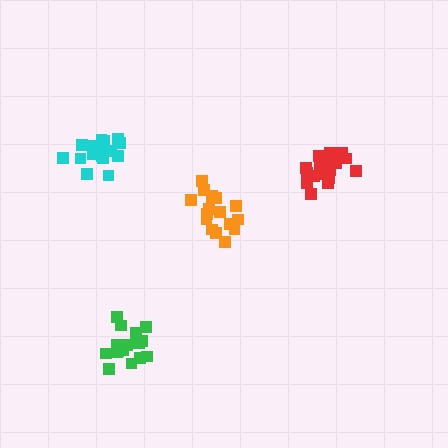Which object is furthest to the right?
The red cluster is rightmost.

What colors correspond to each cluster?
The clusters are colored: green, red, orange, cyan.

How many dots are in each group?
Group 1: 18 dots, Group 2: 21 dots, Group 3: 17 dots, Group 4: 18 dots (74 total).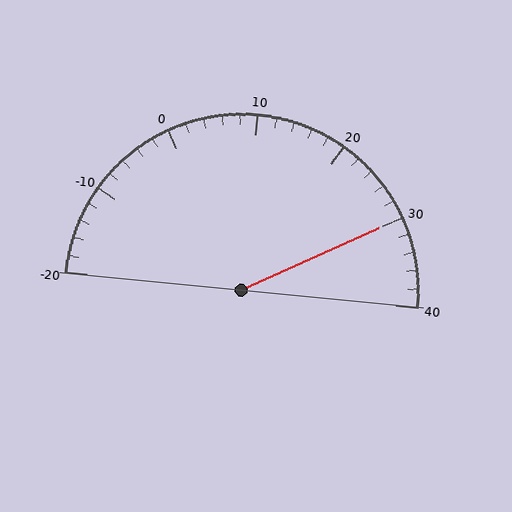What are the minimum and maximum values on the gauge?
The gauge ranges from -20 to 40.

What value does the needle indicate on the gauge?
The needle indicates approximately 30.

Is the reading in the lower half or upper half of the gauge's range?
The reading is in the upper half of the range (-20 to 40).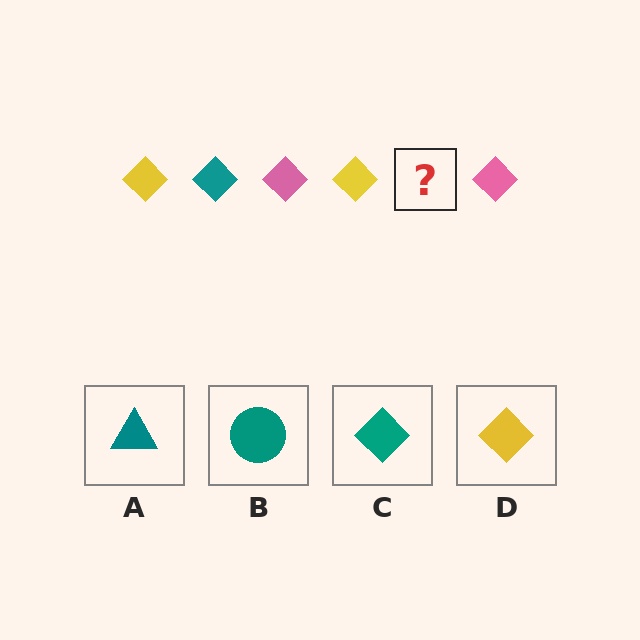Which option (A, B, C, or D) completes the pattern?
C.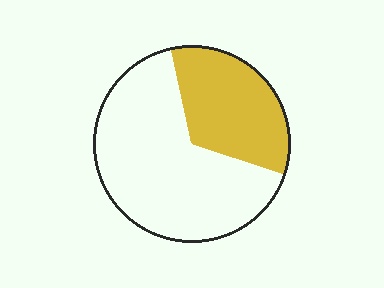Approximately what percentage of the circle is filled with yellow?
Approximately 35%.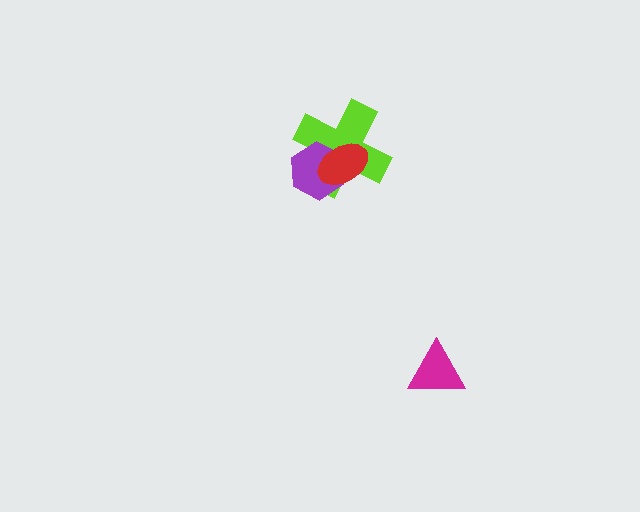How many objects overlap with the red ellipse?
2 objects overlap with the red ellipse.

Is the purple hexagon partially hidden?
Yes, it is partially covered by another shape.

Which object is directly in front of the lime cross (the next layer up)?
The purple hexagon is directly in front of the lime cross.